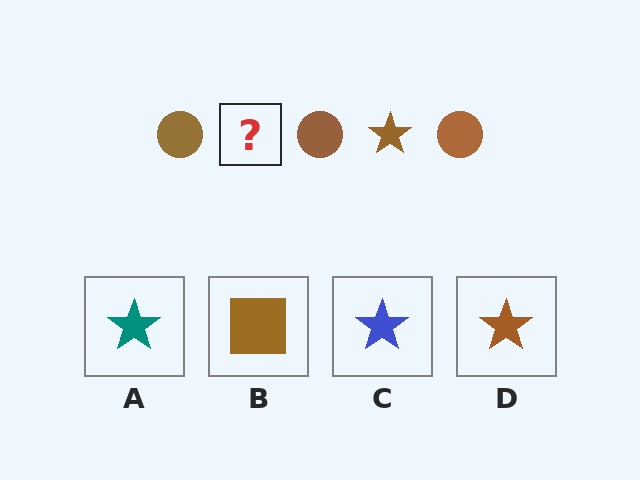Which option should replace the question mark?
Option D.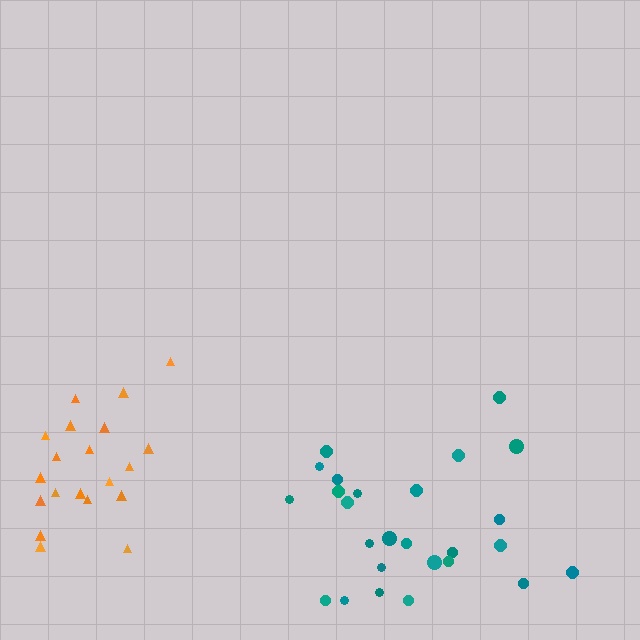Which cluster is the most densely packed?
Orange.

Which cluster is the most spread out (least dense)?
Teal.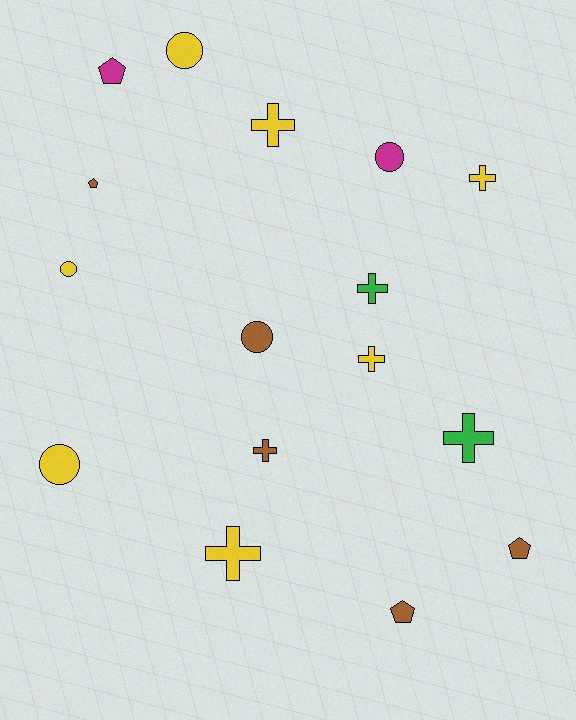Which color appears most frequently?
Yellow, with 7 objects.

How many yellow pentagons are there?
There are no yellow pentagons.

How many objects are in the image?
There are 16 objects.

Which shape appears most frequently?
Cross, with 7 objects.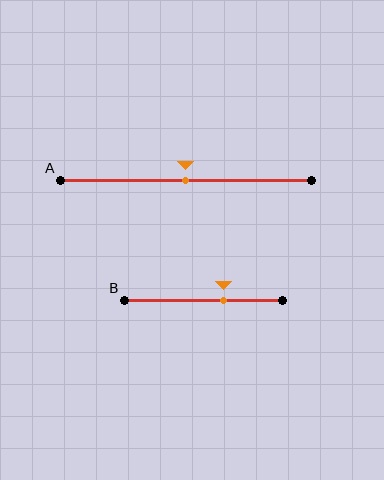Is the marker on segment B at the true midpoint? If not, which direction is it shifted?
No, the marker on segment B is shifted to the right by about 13% of the segment length.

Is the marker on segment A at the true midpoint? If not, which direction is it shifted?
Yes, the marker on segment A is at the true midpoint.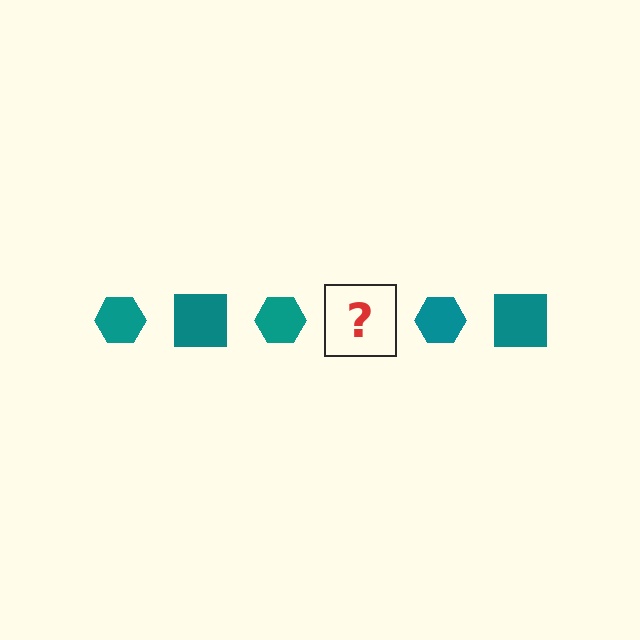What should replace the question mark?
The question mark should be replaced with a teal square.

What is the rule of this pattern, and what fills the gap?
The rule is that the pattern cycles through hexagon, square shapes in teal. The gap should be filled with a teal square.